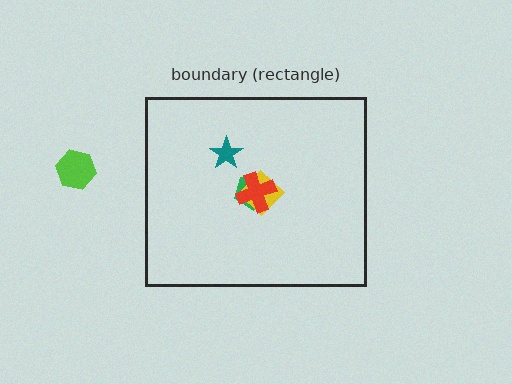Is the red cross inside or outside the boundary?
Inside.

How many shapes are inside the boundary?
4 inside, 1 outside.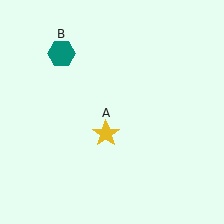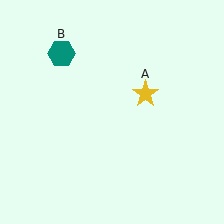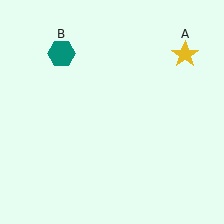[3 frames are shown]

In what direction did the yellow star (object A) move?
The yellow star (object A) moved up and to the right.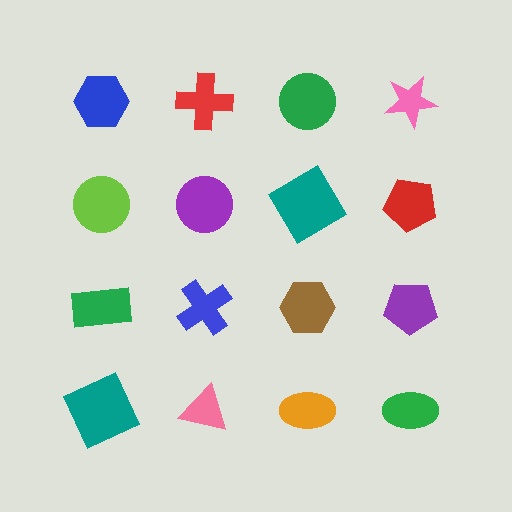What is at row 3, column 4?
A purple pentagon.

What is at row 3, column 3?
A brown hexagon.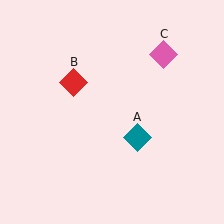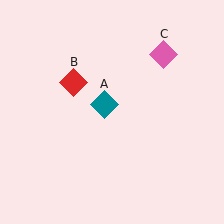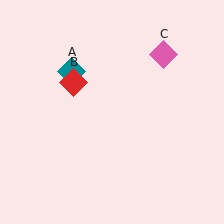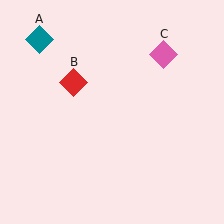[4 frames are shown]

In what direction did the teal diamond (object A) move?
The teal diamond (object A) moved up and to the left.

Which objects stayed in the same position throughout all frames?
Red diamond (object B) and pink diamond (object C) remained stationary.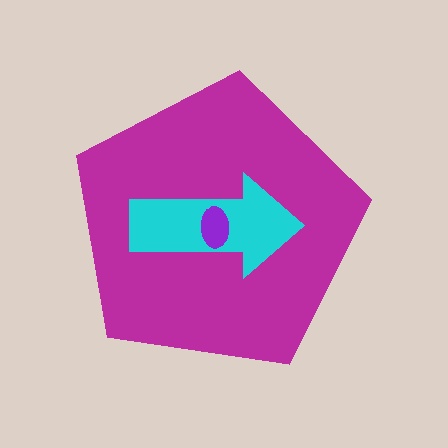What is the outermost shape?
The magenta pentagon.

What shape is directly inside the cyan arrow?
The purple ellipse.